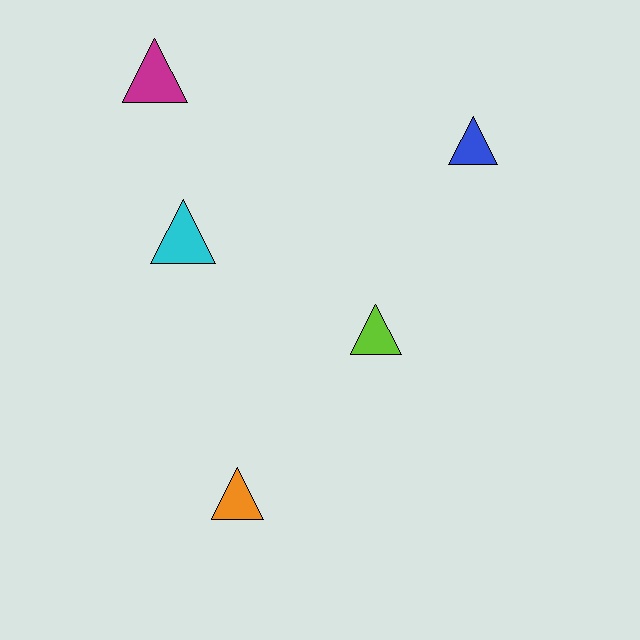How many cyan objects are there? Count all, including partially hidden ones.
There is 1 cyan object.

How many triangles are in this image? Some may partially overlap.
There are 5 triangles.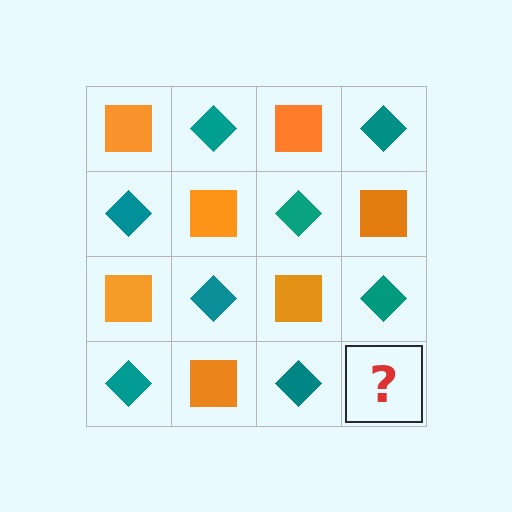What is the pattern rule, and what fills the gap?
The rule is that it alternates orange square and teal diamond in a checkerboard pattern. The gap should be filled with an orange square.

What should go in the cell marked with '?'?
The missing cell should contain an orange square.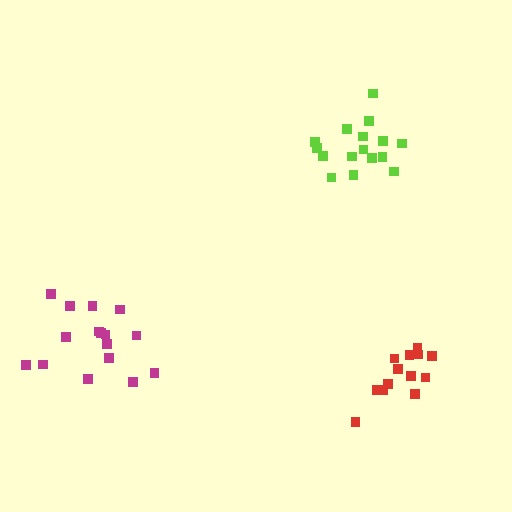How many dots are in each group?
Group 1: 16 dots, Group 2: 13 dots, Group 3: 16 dots (45 total).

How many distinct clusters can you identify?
There are 3 distinct clusters.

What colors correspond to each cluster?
The clusters are colored: lime, red, magenta.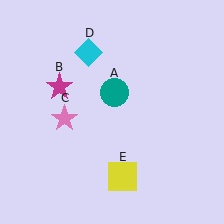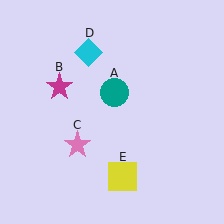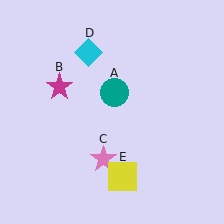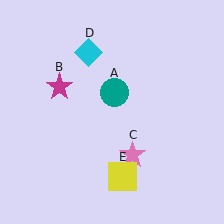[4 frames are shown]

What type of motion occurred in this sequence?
The pink star (object C) rotated counterclockwise around the center of the scene.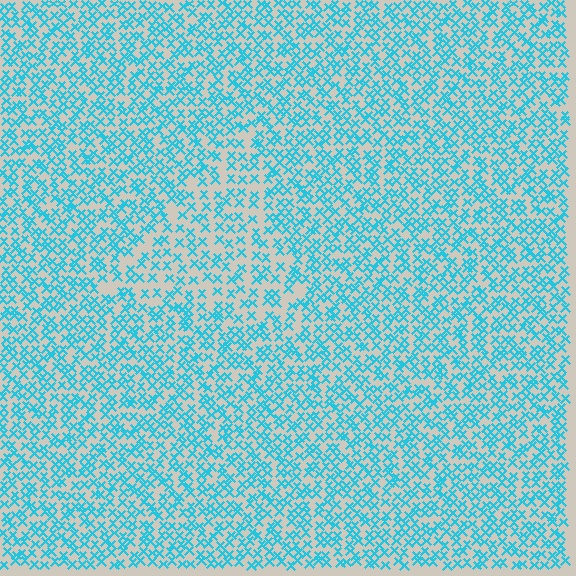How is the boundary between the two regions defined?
The boundary is defined by a change in element density (approximately 1.6x ratio). All elements are the same color, size, and shape.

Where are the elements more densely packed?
The elements are more densely packed outside the triangle boundary.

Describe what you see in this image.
The image contains small cyan elements arranged at two different densities. A triangle-shaped region is visible where the elements are less densely packed than the surrounding area.